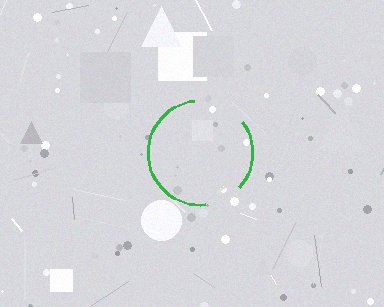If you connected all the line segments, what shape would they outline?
They would outline a circle.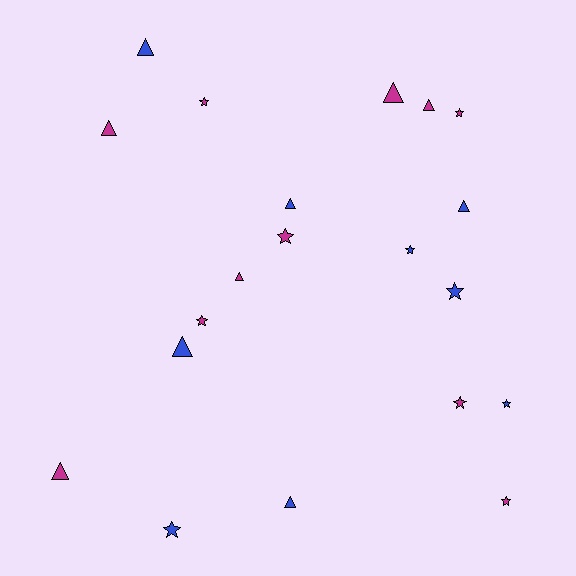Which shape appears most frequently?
Triangle, with 10 objects.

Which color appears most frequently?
Magenta, with 11 objects.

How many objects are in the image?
There are 20 objects.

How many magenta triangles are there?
There are 5 magenta triangles.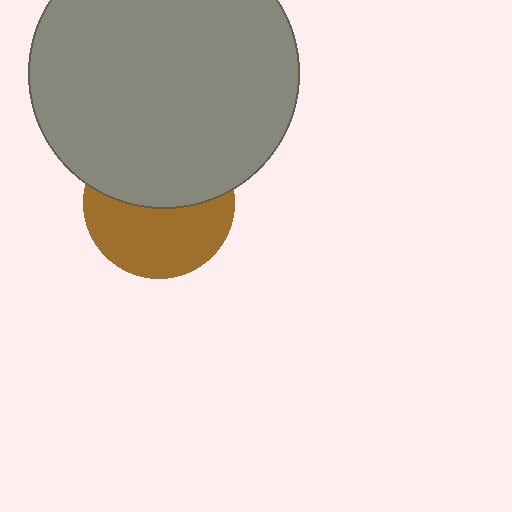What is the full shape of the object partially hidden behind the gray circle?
The partially hidden object is a brown circle.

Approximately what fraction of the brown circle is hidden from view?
Roughly 49% of the brown circle is hidden behind the gray circle.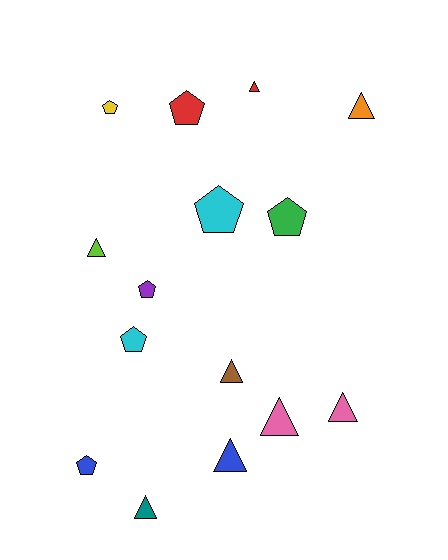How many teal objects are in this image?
There is 1 teal object.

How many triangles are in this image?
There are 8 triangles.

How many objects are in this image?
There are 15 objects.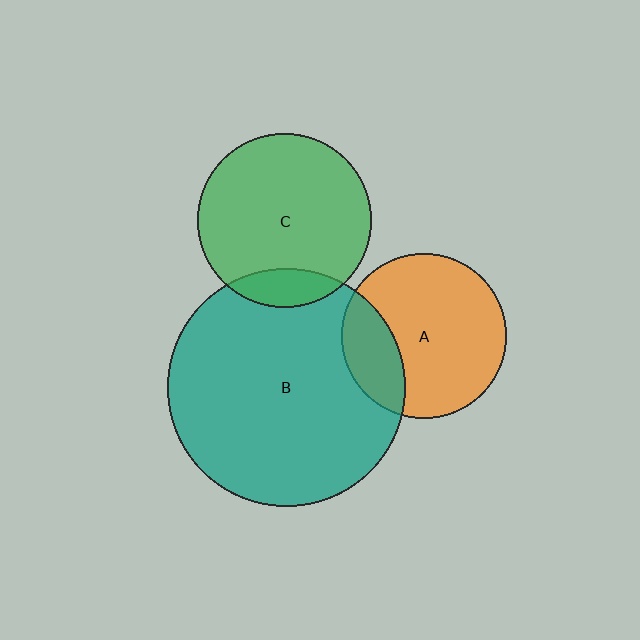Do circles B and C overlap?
Yes.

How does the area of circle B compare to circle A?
Approximately 2.1 times.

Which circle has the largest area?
Circle B (teal).